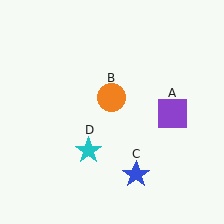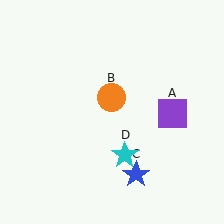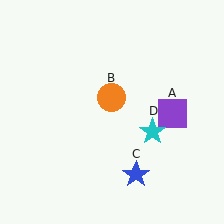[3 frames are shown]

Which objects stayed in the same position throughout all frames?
Purple square (object A) and orange circle (object B) and blue star (object C) remained stationary.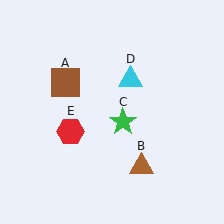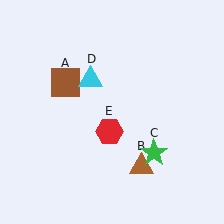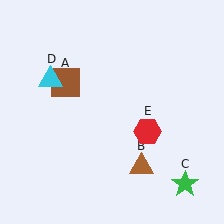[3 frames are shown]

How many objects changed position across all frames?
3 objects changed position: green star (object C), cyan triangle (object D), red hexagon (object E).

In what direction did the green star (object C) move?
The green star (object C) moved down and to the right.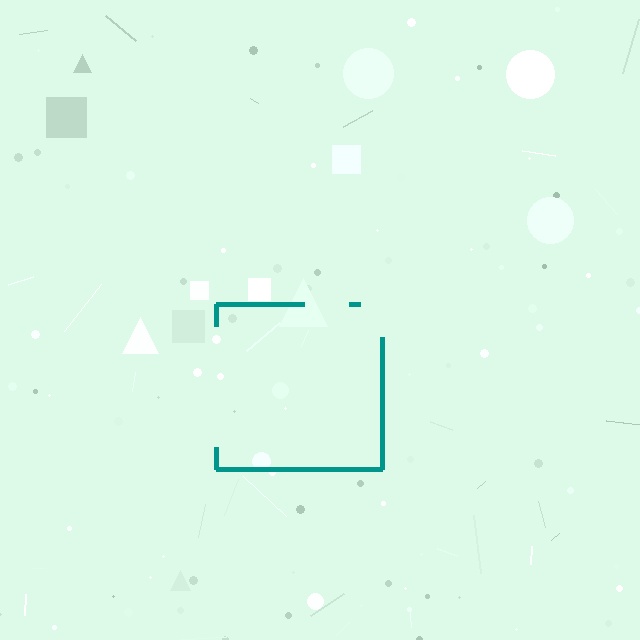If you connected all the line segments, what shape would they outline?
They would outline a square.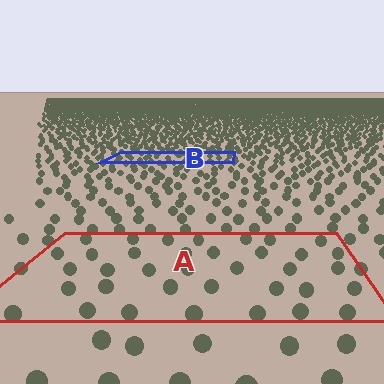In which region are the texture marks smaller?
The texture marks are smaller in region B, because it is farther away.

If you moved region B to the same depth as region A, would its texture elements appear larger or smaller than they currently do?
They would appear larger. At a closer depth, the same texture elements are projected at a bigger on-screen size.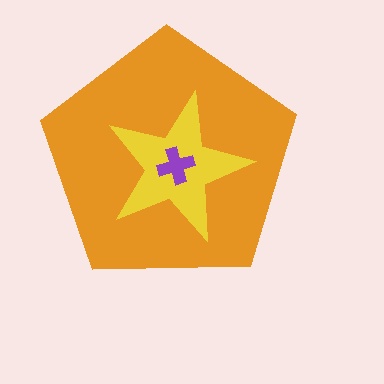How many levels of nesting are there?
3.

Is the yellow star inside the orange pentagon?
Yes.